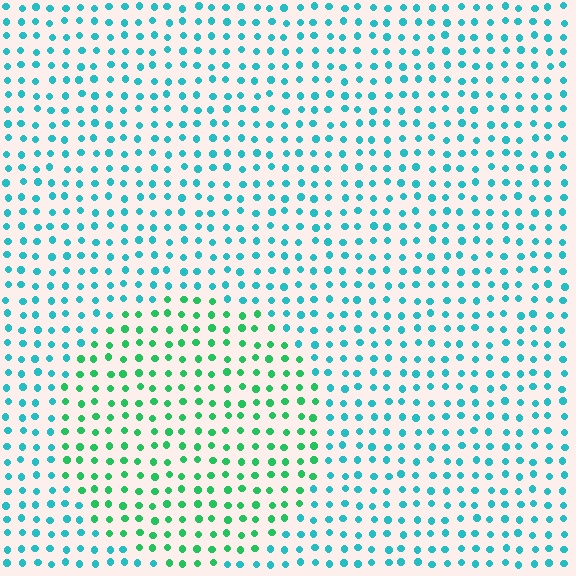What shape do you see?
I see a circle.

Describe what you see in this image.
The image is filled with small cyan elements in a uniform arrangement. A circle-shaped region is visible where the elements are tinted to a slightly different hue, forming a subtle color boundary.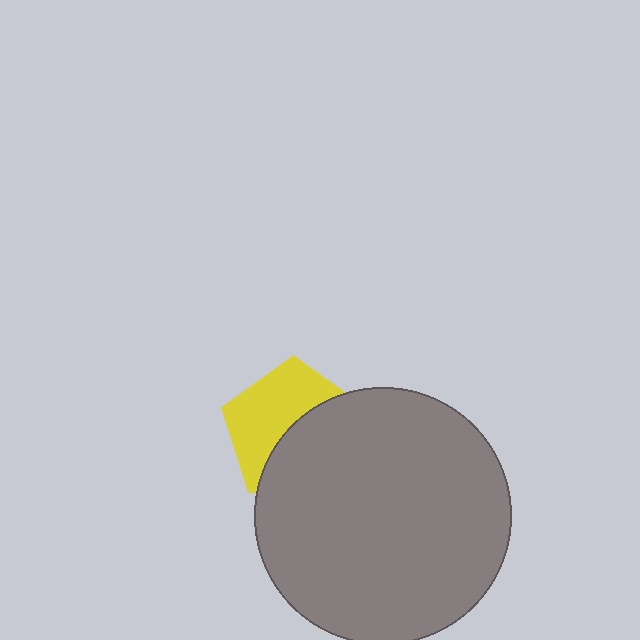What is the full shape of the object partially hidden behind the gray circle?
The partially hidden object is a yellow pentagon.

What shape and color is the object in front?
The object in front is a gray circle.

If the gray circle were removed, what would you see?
You would see the complete yellow pentagon.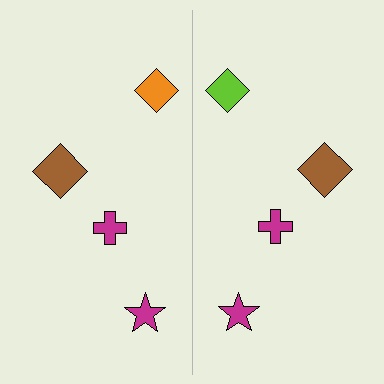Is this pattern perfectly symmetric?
No, the pattern is not perfectly symmetric. The lime diamond on the right side breaks the symmetry — its mirror counterpart is orange.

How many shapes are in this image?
There are 8 shapes in this image.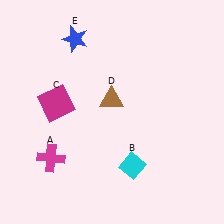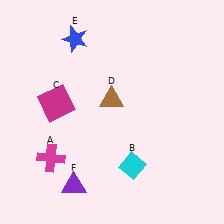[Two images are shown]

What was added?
A purple triangle (F) was added in Image 2.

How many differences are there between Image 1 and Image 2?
There is 1 difference between the two images.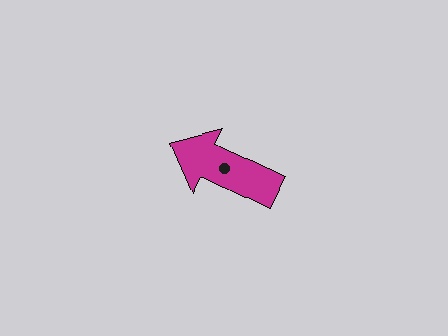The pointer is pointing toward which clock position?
Roughly 10 o'clock.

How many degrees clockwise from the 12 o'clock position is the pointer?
Approximately 296 degrees.